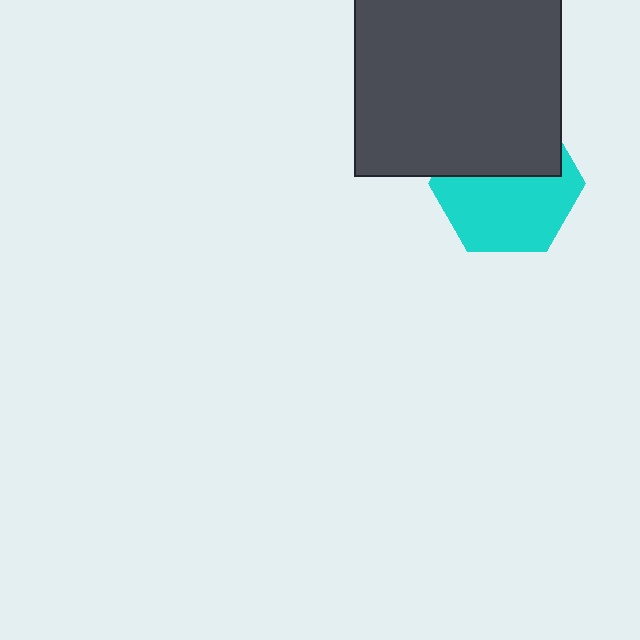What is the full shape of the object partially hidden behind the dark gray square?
The partially hidden object is a cyan hexagon.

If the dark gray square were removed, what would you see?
You would see the complete cyan hexagon.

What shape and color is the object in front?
The object in front is a dark gray square.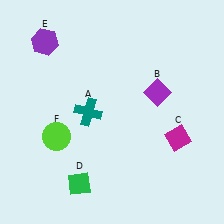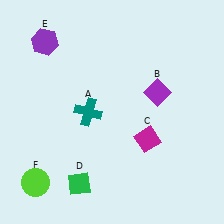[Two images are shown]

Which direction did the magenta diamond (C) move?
The magenta diamond (C) moved left.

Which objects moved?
The objects that moved are: the magenta diamond (C), the lime circle (F).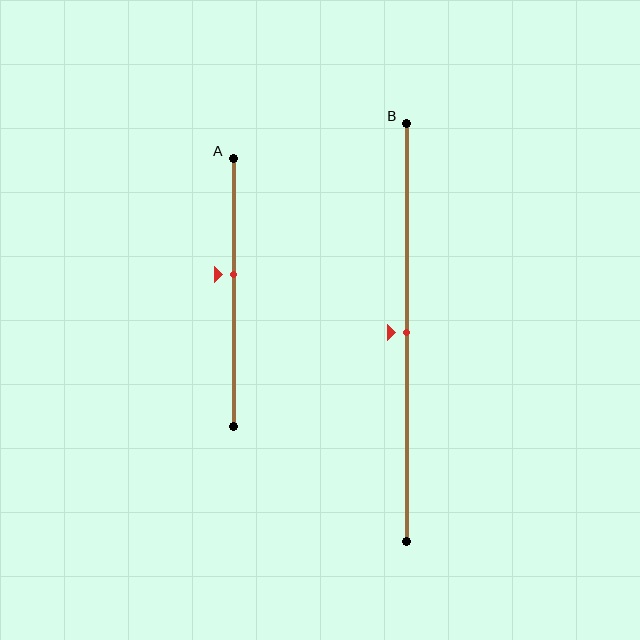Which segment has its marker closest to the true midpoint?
Segment B has its marker closest to the true midpoint.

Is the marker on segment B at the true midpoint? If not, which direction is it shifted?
Yes, the marker on segment B is at the true midpoint.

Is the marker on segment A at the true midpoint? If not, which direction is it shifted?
No, the marker on segment A is shifted upward by about 7% of the segment length.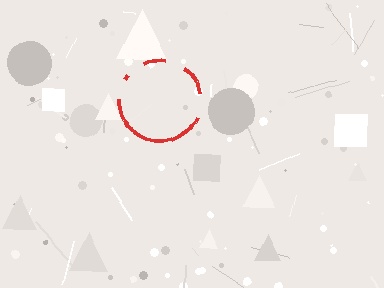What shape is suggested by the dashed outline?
The dashed outline suggests a circle.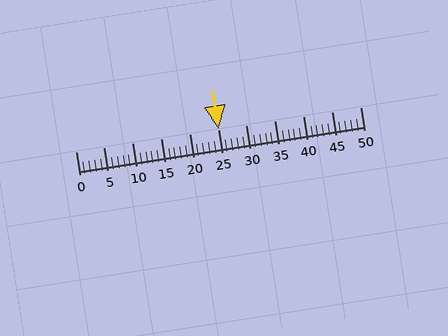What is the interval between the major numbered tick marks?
The major tick marks are spaced 5 units apart.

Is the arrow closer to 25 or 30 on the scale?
The arrow is closer to 25.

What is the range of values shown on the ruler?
The ruler shows values from 0 to 50.